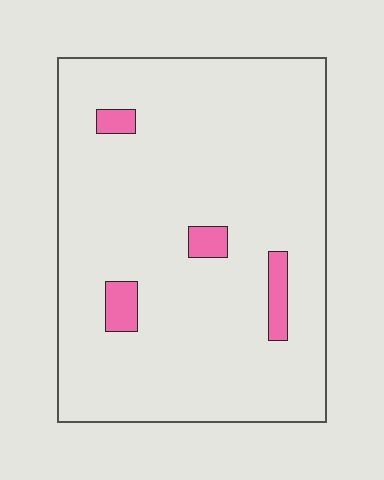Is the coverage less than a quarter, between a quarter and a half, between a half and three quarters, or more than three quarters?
Less than a quarter.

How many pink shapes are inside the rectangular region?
4.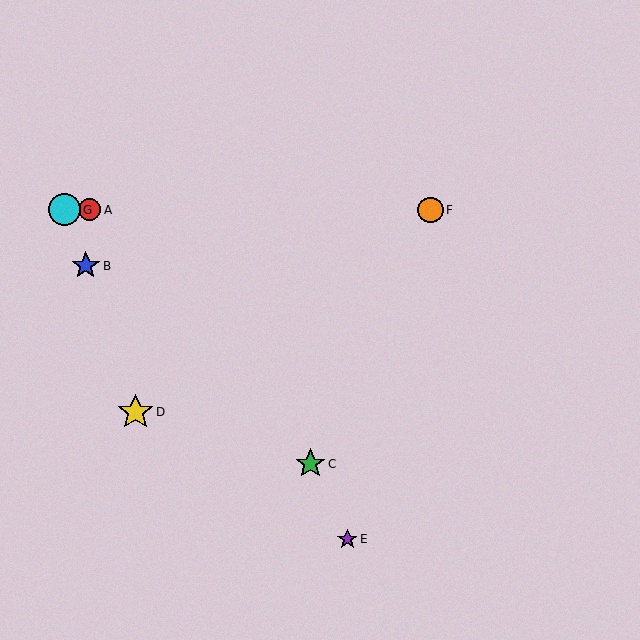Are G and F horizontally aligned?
Yes, both are at y≈210.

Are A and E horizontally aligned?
No, A is at y≈210 and E is at y≈539.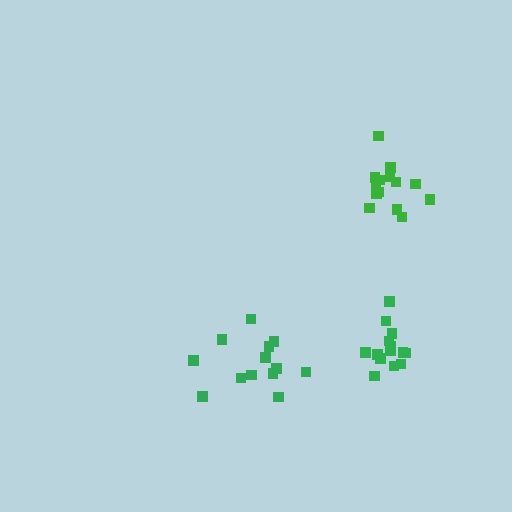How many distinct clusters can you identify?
There are 3 distinct clusters.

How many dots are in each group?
Group 1: 13 dots, Group 2: 14 dots, Group 3: 14 dots (41 total).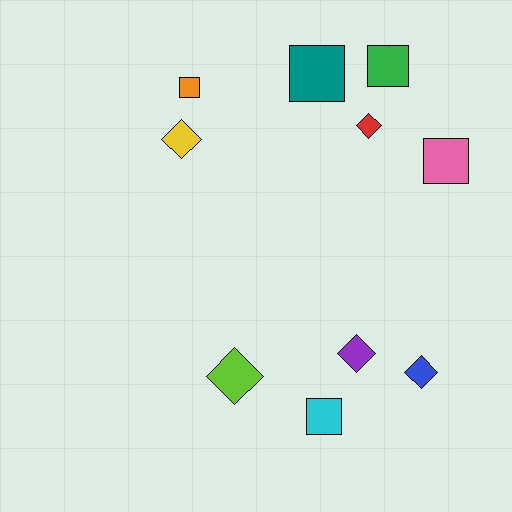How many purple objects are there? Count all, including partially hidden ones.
There is 1 purple object.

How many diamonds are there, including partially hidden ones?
There are 5 diamonds.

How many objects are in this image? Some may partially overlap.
There are 10 objects.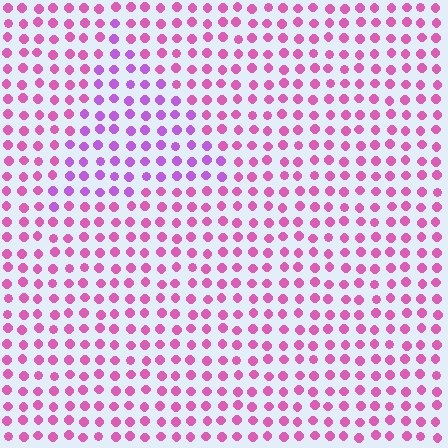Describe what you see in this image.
The image is filled with small pink elements in a uniform arrangement. A triangle-shaped region is visible where the elements are tinted to a slightly different hue, forming a subtle color boundary.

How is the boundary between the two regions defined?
The boundary is defined purely by a slight shift in hue (about 32 degrees). Spacing, size, and orientation are identical on both sides.